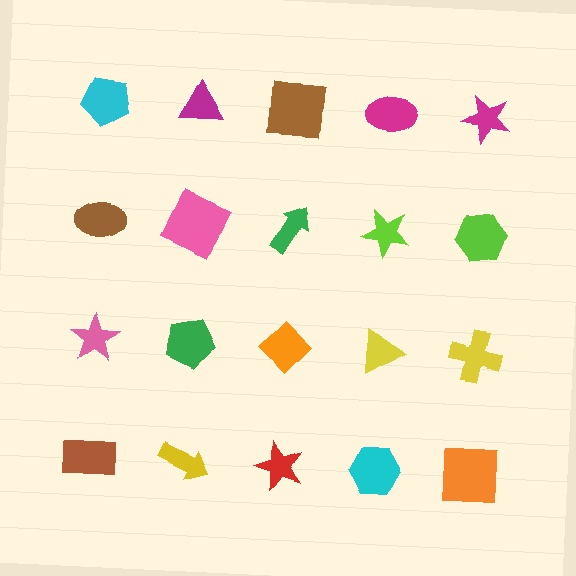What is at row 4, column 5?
An orange square.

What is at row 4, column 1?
A brown rectangle.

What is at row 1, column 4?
A magenta ellipse.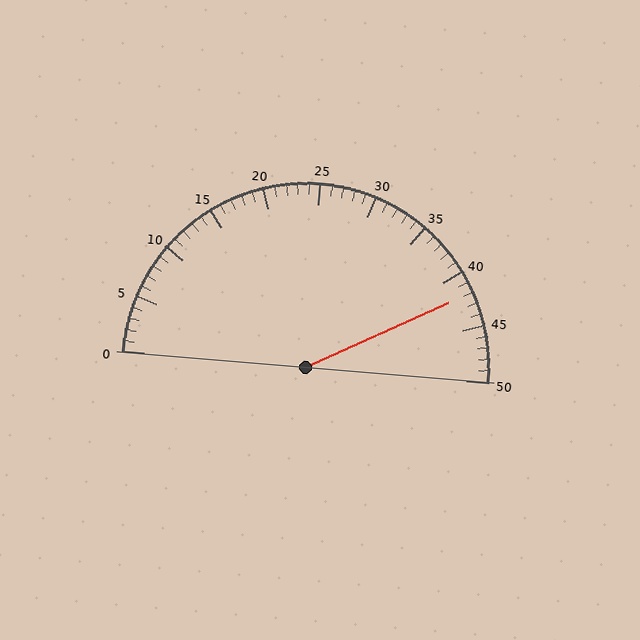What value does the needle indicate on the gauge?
The needle indicates approximately 42.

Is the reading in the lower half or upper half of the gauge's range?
The reading is in the upper half of the range (0 to 50).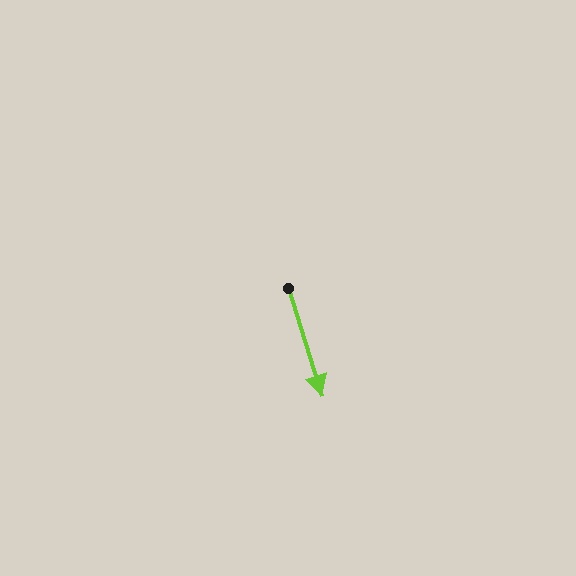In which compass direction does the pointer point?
South.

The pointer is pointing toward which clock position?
Roughly 5 o'clock.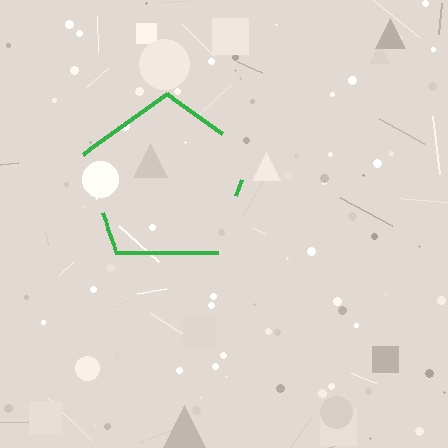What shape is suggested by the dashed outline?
The dashed outline suggests a pentagon.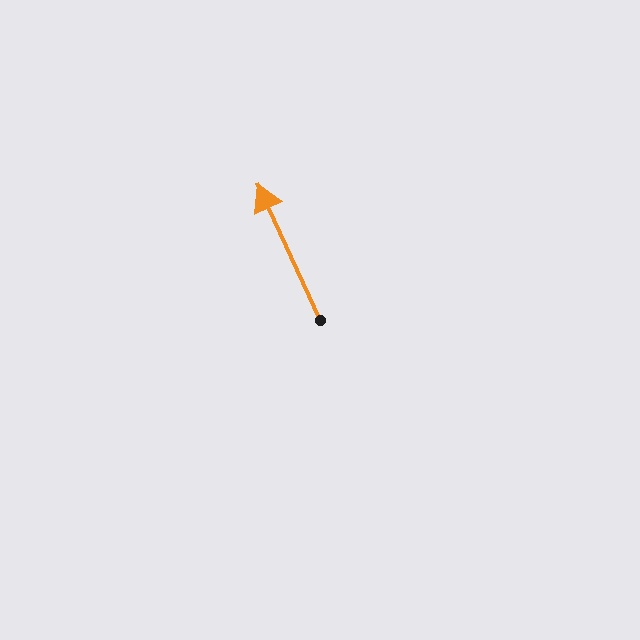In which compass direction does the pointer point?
Northwest.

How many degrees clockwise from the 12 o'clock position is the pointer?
Approximately 335 degrees.